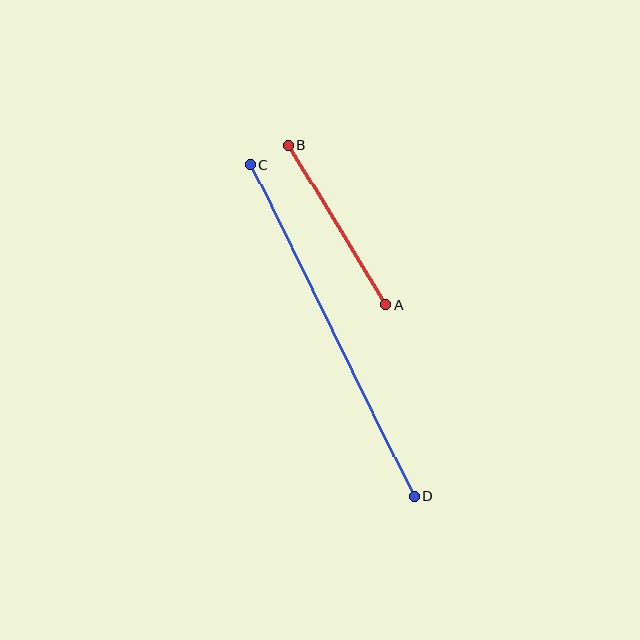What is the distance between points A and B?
The distance is approximately 186 pixels.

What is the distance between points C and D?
The distance is approximately 369 pixels.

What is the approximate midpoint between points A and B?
The midpoint is at approximately (337, 225) pixels.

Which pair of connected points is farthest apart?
Points C and D are farthest apart.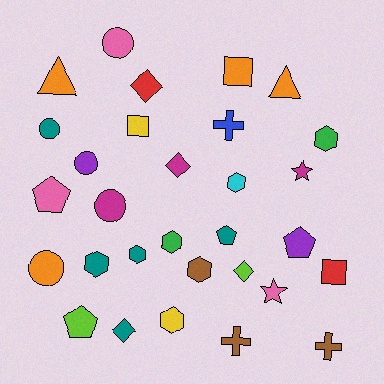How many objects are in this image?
There are 30 objects.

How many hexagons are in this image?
There are 7 hexagons.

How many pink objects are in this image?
There are 3 pink objects.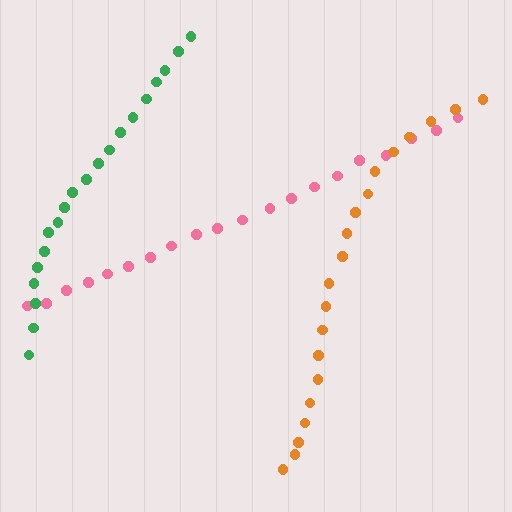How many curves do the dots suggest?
There are 3 distinct paths.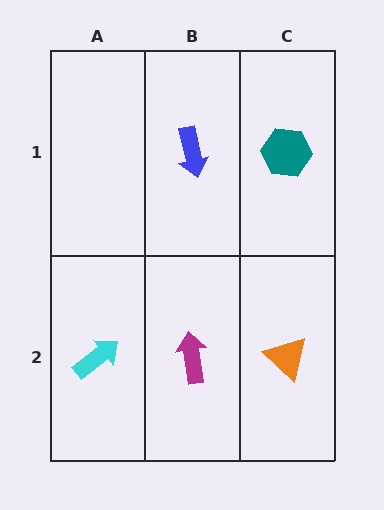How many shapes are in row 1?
2 shapes.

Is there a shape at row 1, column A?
No, that cell is empty.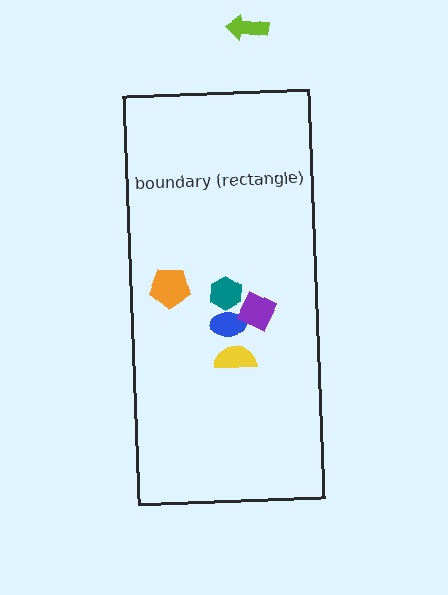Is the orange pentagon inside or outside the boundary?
Inside.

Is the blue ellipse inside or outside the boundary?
Inside.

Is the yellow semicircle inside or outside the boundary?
Inside.